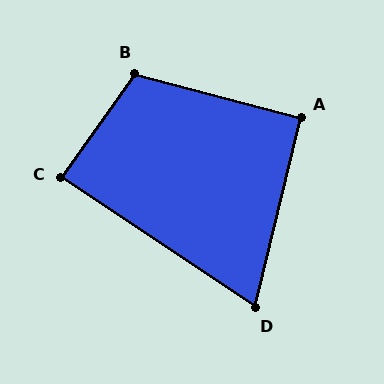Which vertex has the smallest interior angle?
D, at approximately 70 degrees.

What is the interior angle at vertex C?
Approximately 89 degrees (approximately right).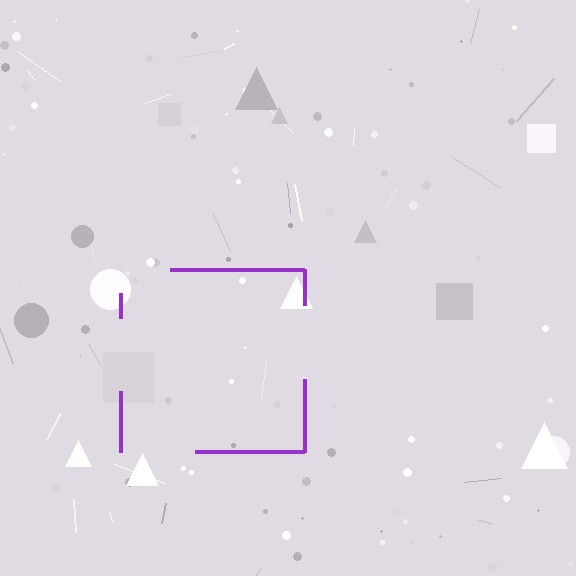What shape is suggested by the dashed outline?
The dashed outline suggests a square.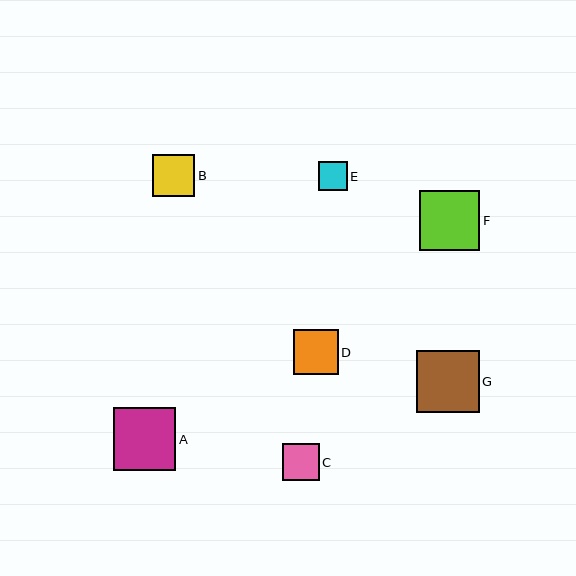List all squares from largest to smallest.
From largest to smallest: G, A, F, D, B, C, E.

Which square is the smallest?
Square E is the smallest with a size of approximately 29 pixels.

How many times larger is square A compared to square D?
Square A is approximately 1.4 times the size of square D.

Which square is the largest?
Square G is the largest with a size of approximately 63 pixels.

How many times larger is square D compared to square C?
Square D is approximately 1.2 times the size of square C.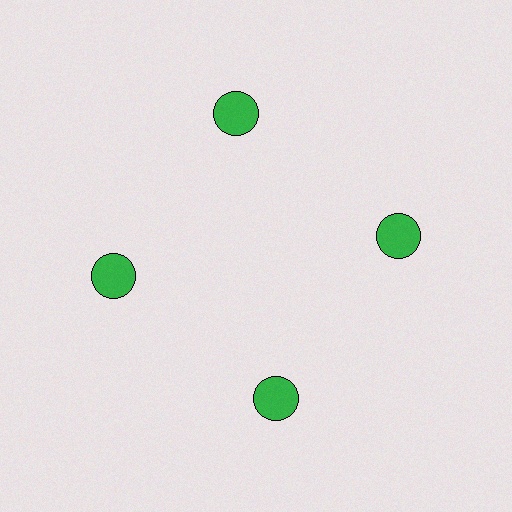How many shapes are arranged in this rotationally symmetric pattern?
There are 4 shapes, arranged in 4 groups of 1.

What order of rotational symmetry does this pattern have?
This pattern has 4-fold rotational symmetry.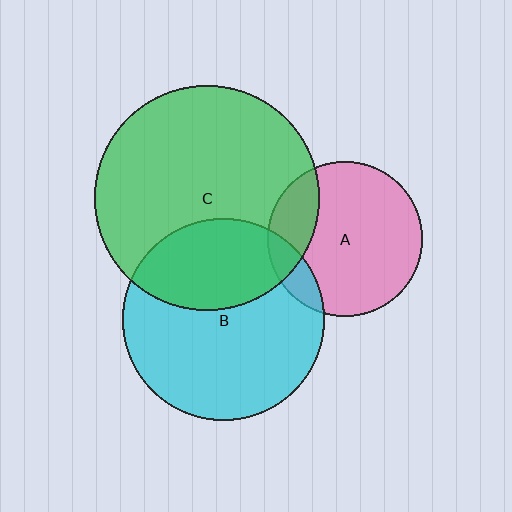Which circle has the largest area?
Circle C (green).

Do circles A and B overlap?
Yes.